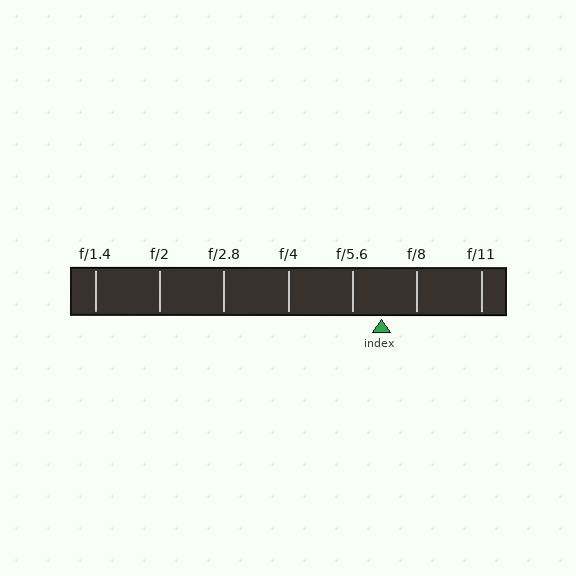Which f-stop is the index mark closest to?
The index mark is closest to f/5.6.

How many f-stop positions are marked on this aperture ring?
There are 7 f-stop positions marked.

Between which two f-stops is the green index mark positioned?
The index mark is between f/5.6 and f/8.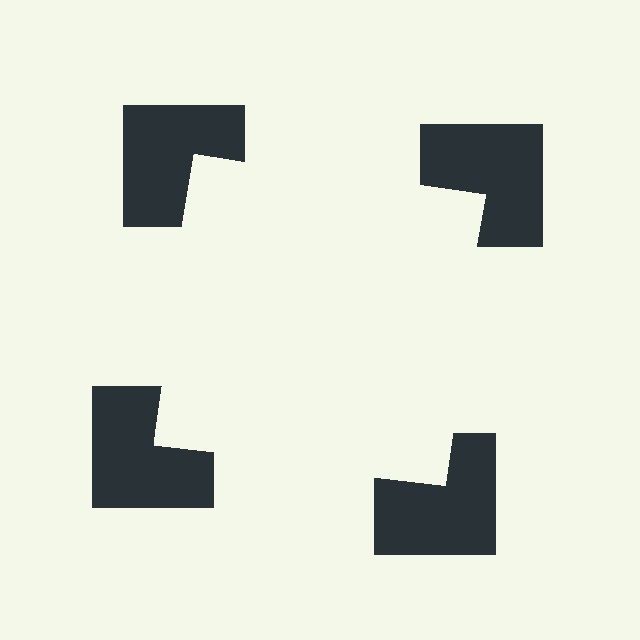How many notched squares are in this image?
There are 4 — one at each vertex of the illusory square.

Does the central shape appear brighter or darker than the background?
It typically appears slightly brighter than the background, even though no actual brightness change is drawn.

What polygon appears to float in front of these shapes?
An illusory square — its edges are inferred from the aligned wedge cuts in the notched squares, not physically drawn.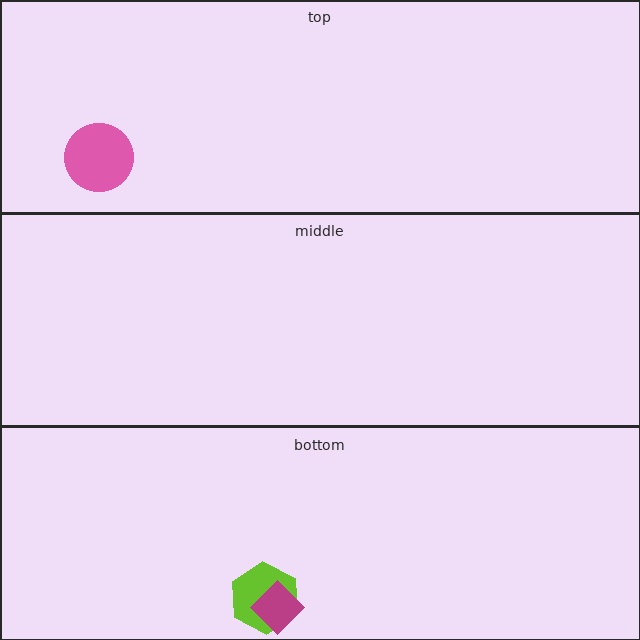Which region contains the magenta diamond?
The bottom region.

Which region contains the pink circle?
The top region.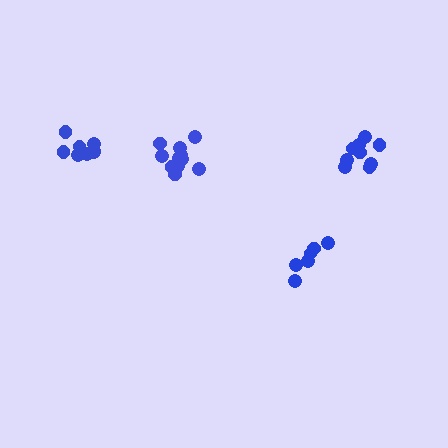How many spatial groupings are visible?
There are 4 spatial groupings.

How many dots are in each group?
Group 1: 6 dots, Group 2: 11 dots, Group 3: 10 dots, Group 4: 8 dots (35 total).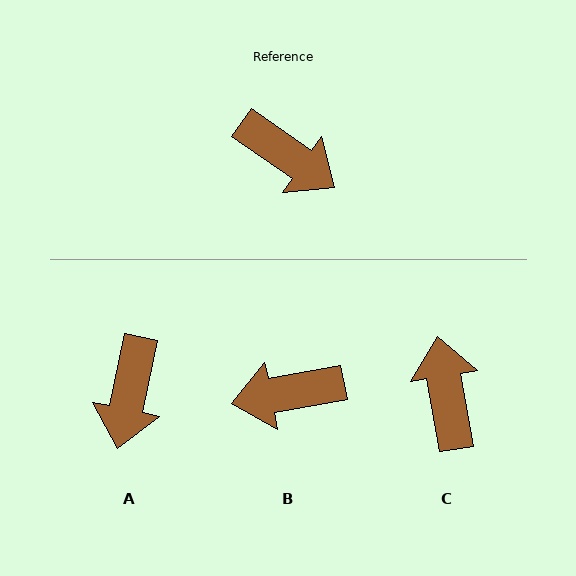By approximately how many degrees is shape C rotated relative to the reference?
Approximately 134 degrees counter-clockwise.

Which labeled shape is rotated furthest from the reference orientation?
B, about 135 degrees away.